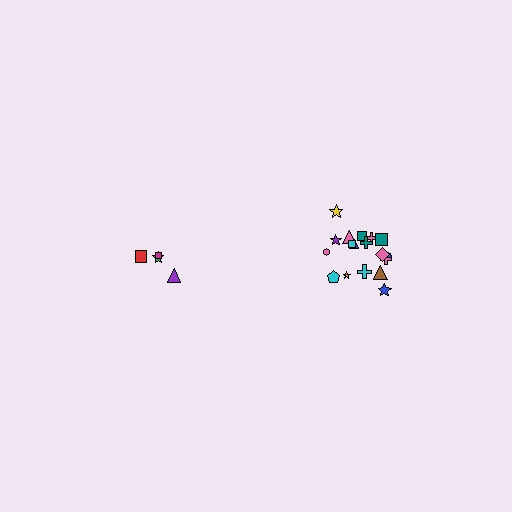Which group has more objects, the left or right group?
The right group.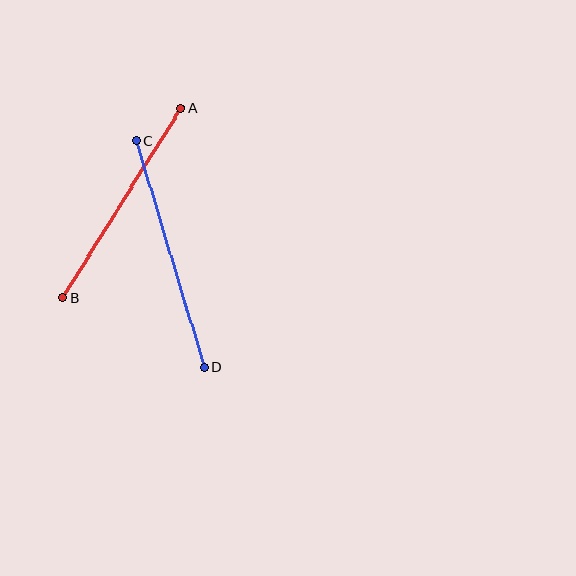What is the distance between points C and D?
The distance is approximately 237 pixels.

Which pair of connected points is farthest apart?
Points C and D are farthest apart.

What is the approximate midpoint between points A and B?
The midpoint is at approximately (122, 203) pixels.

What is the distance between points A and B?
The distance is approximately 223 pixels.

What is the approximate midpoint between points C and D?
The midpoint is at approximately (170, 254) pixels.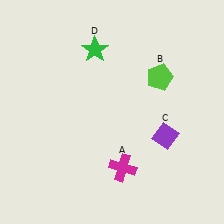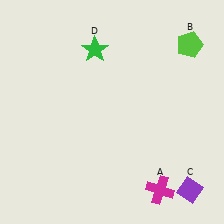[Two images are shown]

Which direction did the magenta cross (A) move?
The magenta cross (A) moved right.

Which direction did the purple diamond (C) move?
The purple diamond (C) moved down.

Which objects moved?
The objects that moved are: the magenta cross (A), the lime pentagon (B), the purple diamond (C).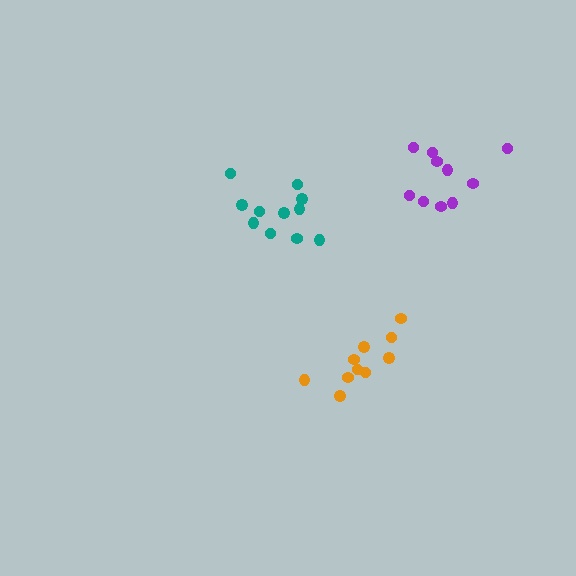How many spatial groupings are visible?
There are 3 spatial groupings.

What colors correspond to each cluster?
The clusters are colored: orange, teal, purple.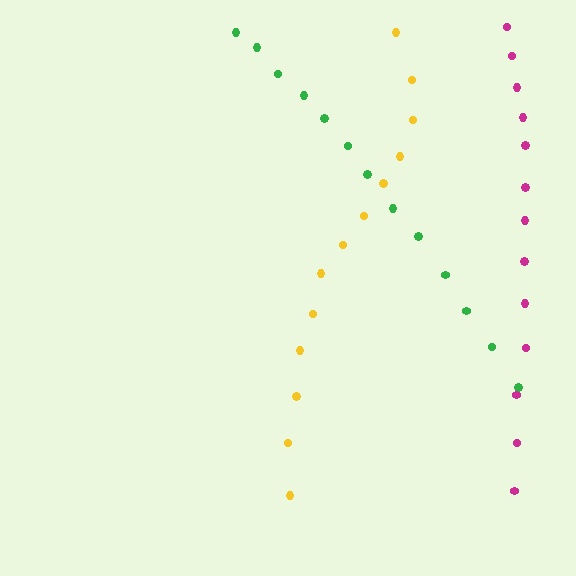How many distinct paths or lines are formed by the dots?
There are 3 distinct paths.